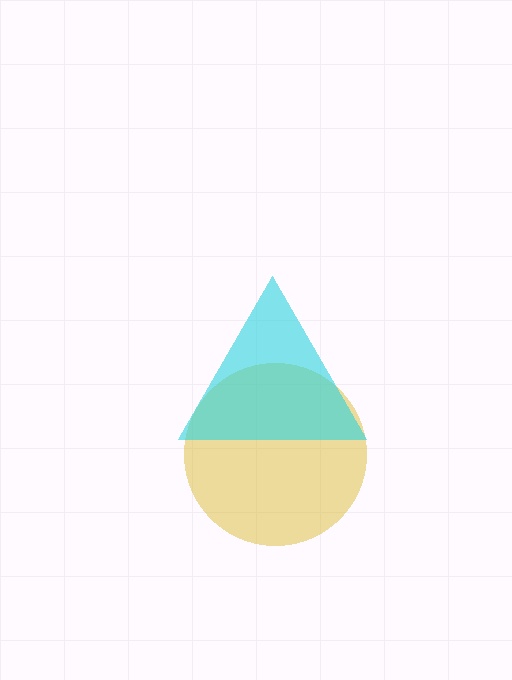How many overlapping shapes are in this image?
There are 2 overlapping shapes in the image.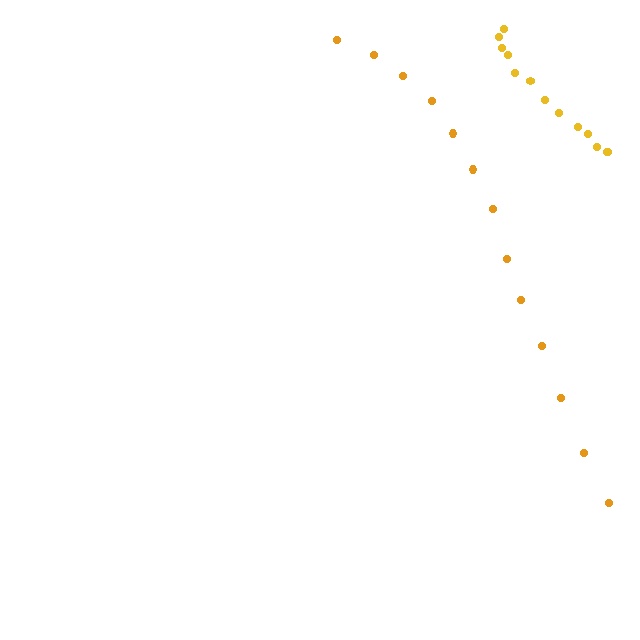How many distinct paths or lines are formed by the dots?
There are 2 distinct paths.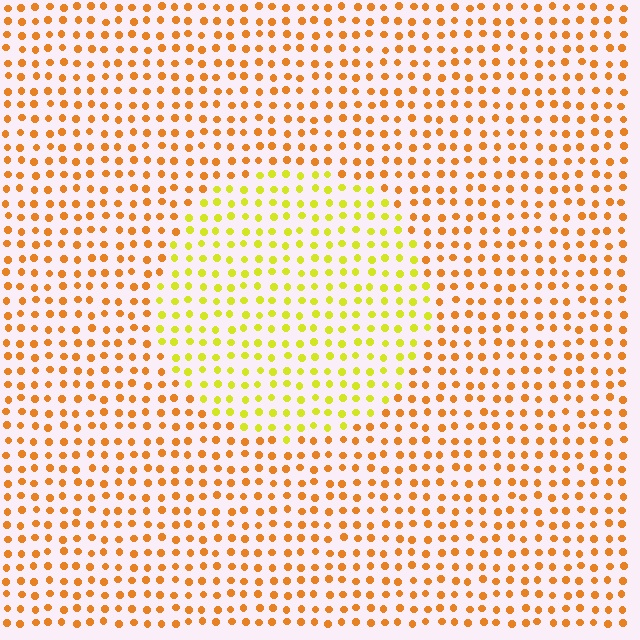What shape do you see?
I see a circle.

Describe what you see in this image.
The image is filled with small orange elements in a uniform arrangement. A circle-shaped region is visible where the elements are tinted to a slightly different hue, forming a subtle color boundary.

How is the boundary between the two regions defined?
The boundary is defined purely by a slight shift in hue (about 37 degrees). Spacing, size, and orientation are identical on both sides.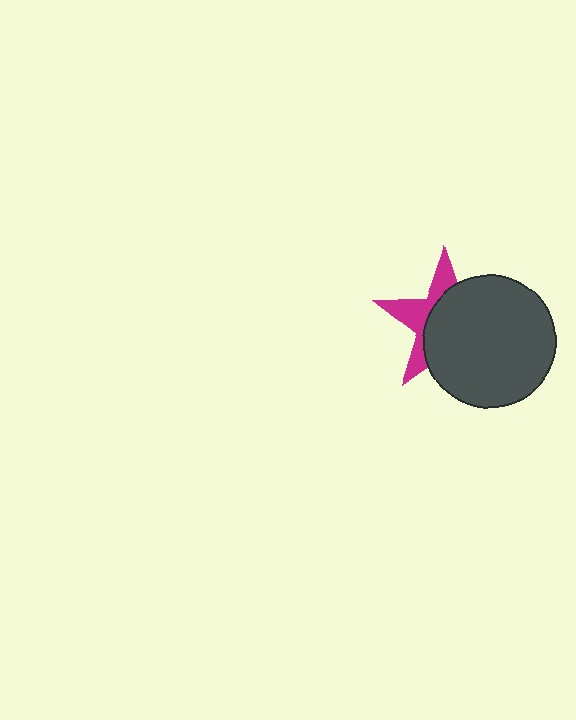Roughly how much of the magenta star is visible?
A small part of it is visible (roughly 37%).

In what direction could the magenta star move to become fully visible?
The magenta star could move toward the upper-left. That would shift it out from behind the dark gray circle entirely.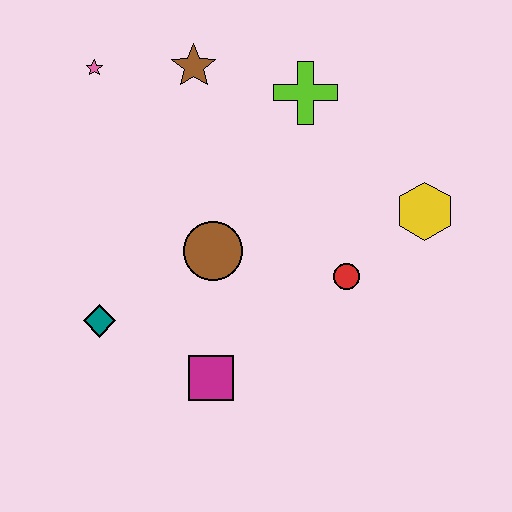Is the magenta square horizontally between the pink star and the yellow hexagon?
Yes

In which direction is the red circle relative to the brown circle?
The red circle is to the right of the brown circle.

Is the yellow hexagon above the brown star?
No